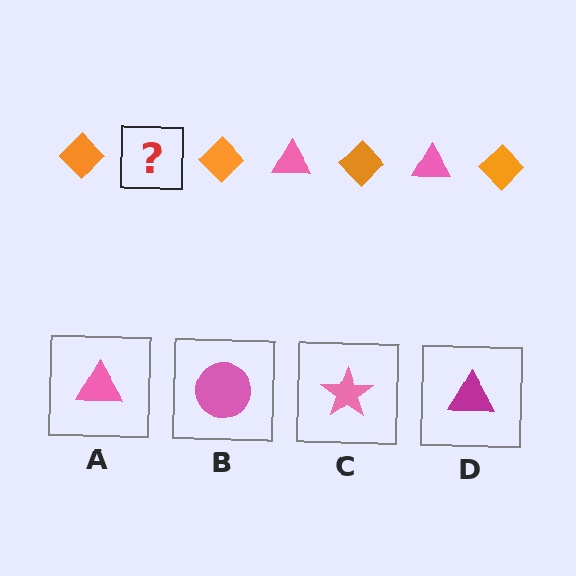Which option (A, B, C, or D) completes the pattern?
A.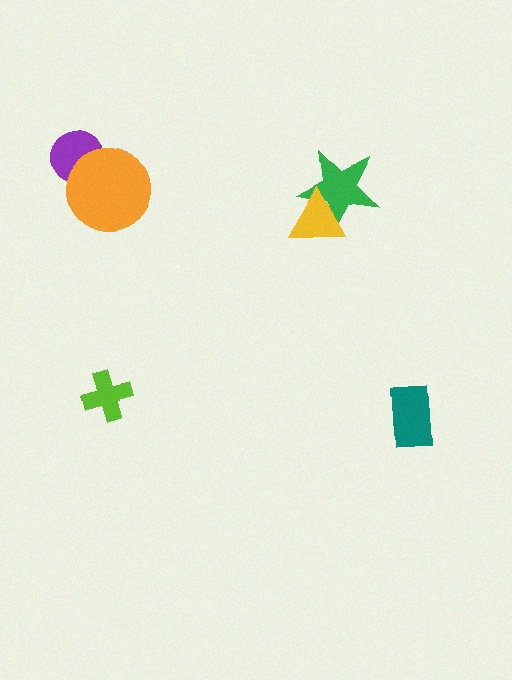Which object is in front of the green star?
The yellow triangle is in front of the green star.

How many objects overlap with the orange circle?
1 object overlaps with the orange circle.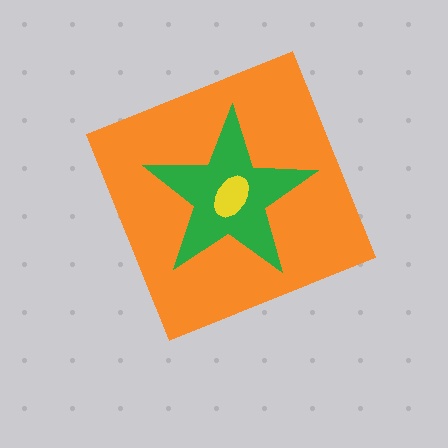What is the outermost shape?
The orange diamond.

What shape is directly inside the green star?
The yellow ellipse.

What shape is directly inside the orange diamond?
The green star.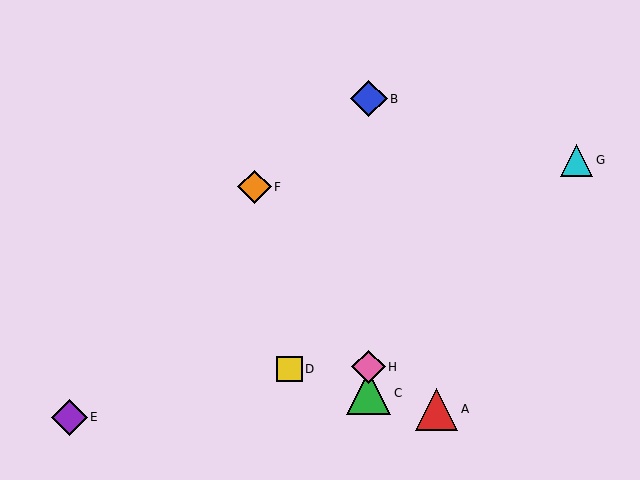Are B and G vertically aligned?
No, B is at x≈369 and G is at x≈577.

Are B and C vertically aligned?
Yes, both are at x≈369.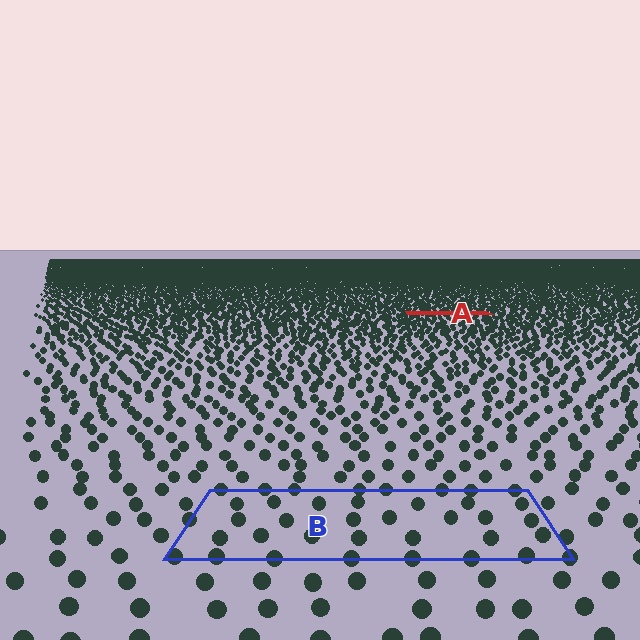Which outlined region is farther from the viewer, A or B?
Region A is farther from the viewer — the texture elements inside it appear smaller and more densely packed.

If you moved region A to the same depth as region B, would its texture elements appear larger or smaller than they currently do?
They would appear larger. At a closer depth, the same texture elements are projected at a bigger on-screen size.